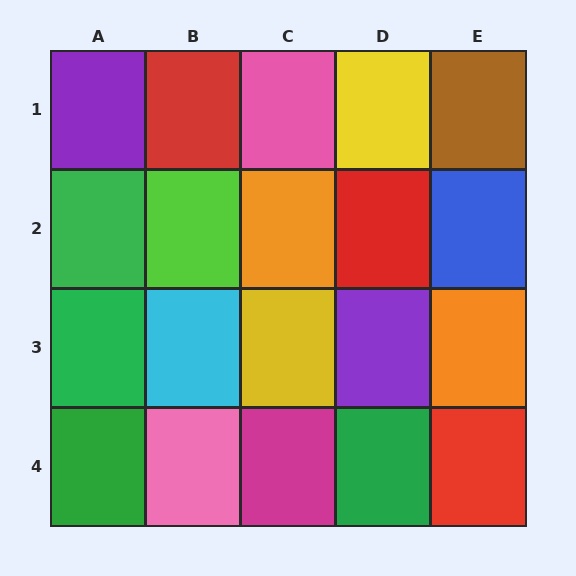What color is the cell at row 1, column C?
Pink.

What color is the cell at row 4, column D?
Green.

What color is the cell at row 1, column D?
Yellow.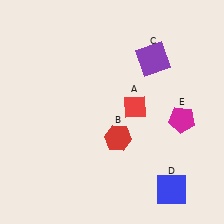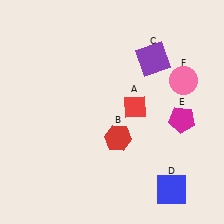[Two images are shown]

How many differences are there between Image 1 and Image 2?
There is 1 difference between the two images.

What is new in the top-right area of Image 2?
A pink circle (F) was added in the top-right area of Image 2.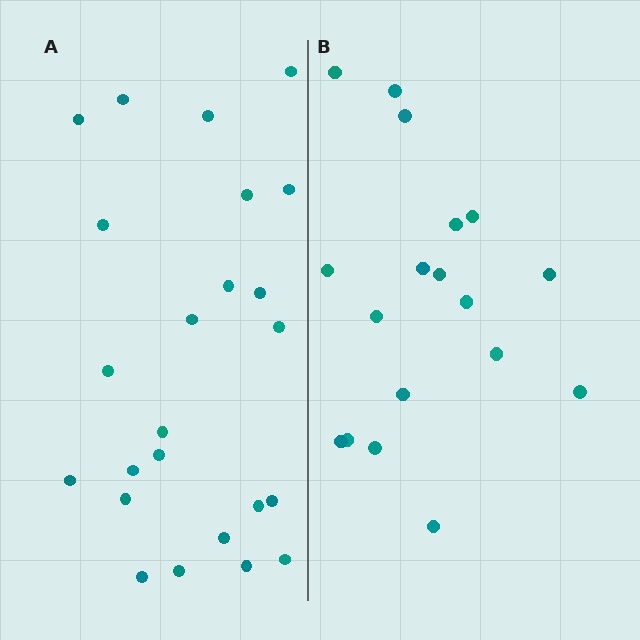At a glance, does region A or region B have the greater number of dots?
Region A (the left region) has more dots.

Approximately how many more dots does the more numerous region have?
Region A has about 6 more dots than region B.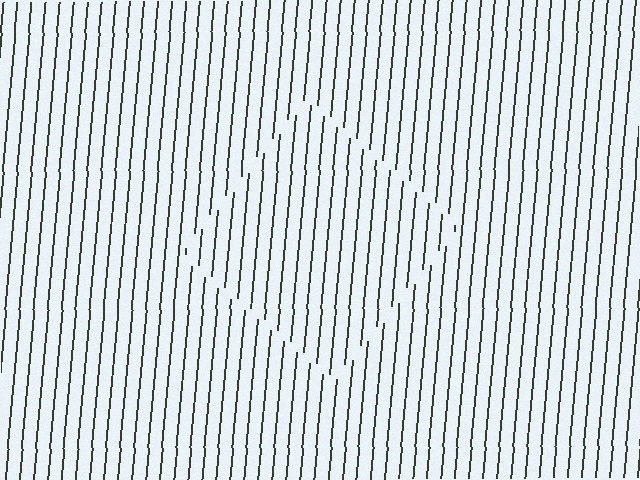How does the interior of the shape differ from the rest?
The interior of the shape contains the same grating, shifted by half a period — the contour is defined by the phase discontinuity where line-ends from the inner and outer gratings abut.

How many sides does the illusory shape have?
4 sides — the line-ends trace a square.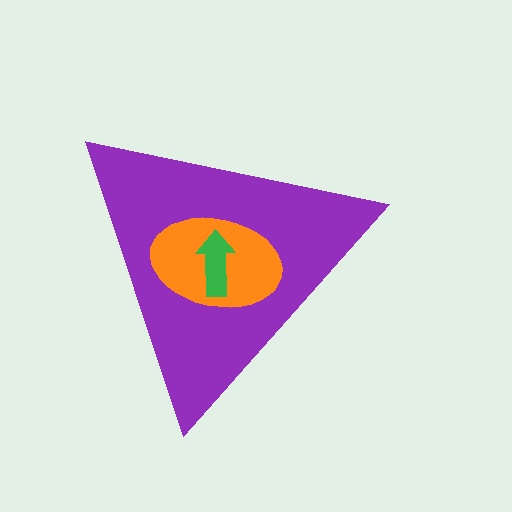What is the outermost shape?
The purple triangle.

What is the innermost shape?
The green arrow.